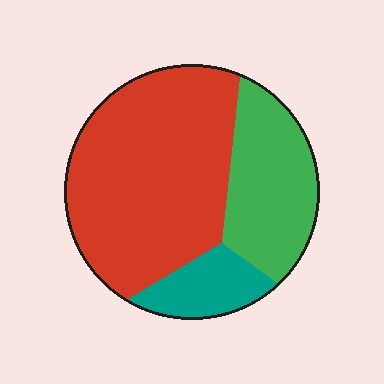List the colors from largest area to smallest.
From largest to smallest: red, green, teal.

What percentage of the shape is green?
Green covers 28% of the shape.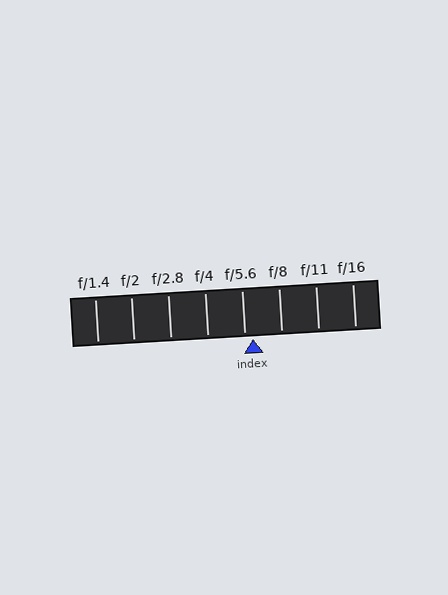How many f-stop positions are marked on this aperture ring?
There are 8 f-stop positions marked.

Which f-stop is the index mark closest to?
The index mark is closest to f/5.6.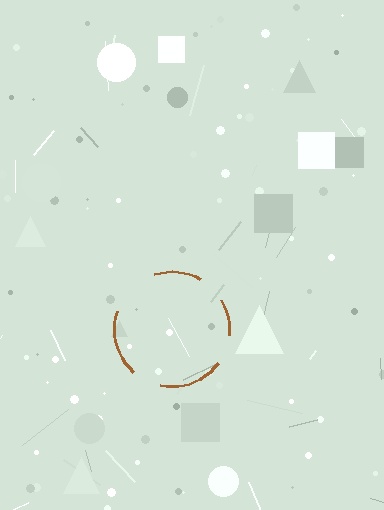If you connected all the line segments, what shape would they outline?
They would outline a circle.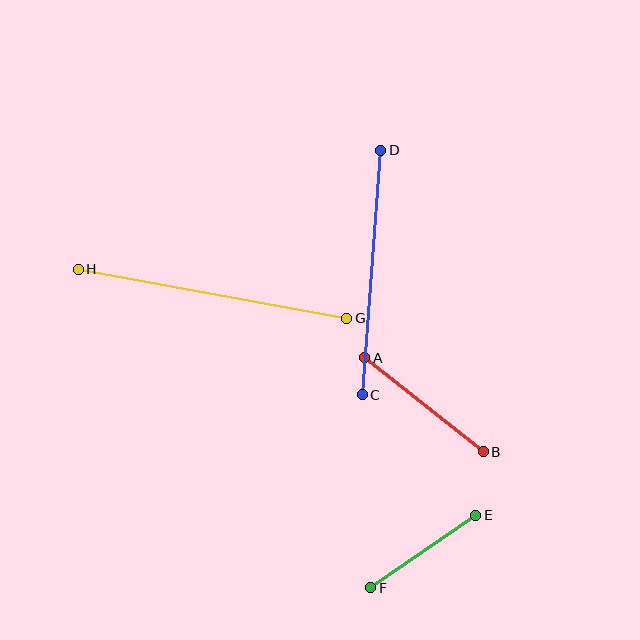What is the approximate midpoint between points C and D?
The midpoint is at approximately (372, 272) pixels.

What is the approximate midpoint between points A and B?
The midpoint is at approximately (424, 405) pixels.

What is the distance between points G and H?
The distance is approximately 273 pixels.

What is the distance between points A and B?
The distance is approximately 151 pixels.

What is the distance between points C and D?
The distance is approximately 245 pixels.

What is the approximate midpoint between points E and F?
The midpoint is at approximately (423, 551) pixels.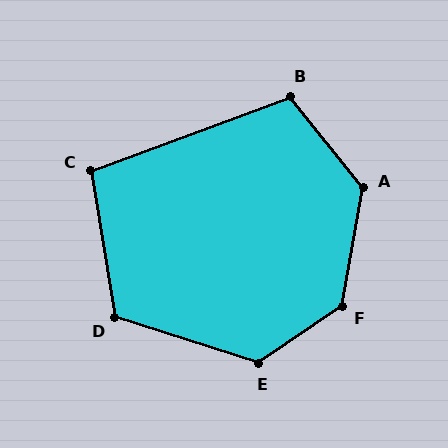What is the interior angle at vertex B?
Approximately 108 degrees (obtuse).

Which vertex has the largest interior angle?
F, at approximately 134 degrees.